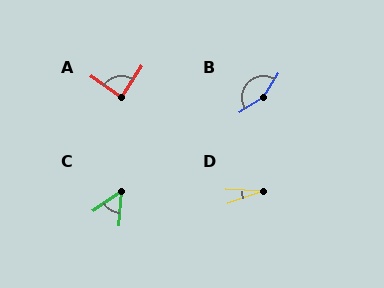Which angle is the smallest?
D, at approximately 22 degrees.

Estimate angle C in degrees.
Approximately 52 degrees.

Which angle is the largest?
B, at approximately 155 degrees.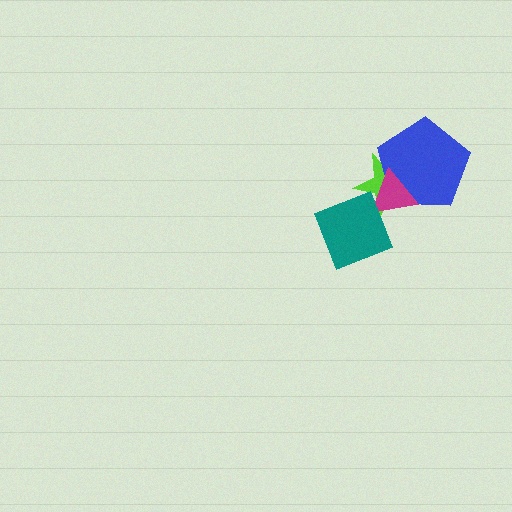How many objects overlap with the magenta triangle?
3 objects overlap with the magenta triangle.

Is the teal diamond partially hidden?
No, no other shape covers it.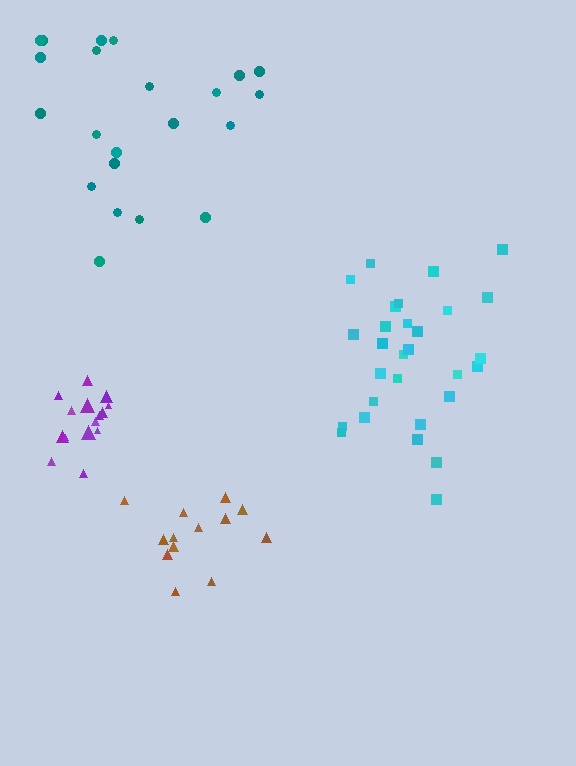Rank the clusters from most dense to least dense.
purple, brown, cyan, teal.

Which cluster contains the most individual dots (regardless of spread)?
Cyan (29).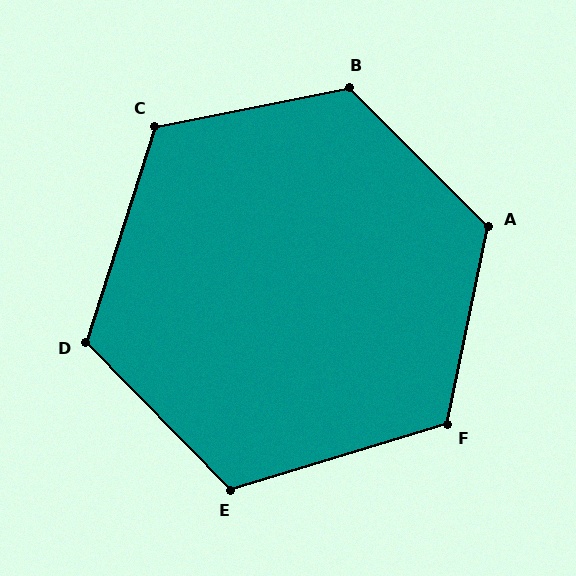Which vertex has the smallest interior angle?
D, at approximately 118 degrees.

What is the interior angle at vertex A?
Approximately 123 degrees (obtuse).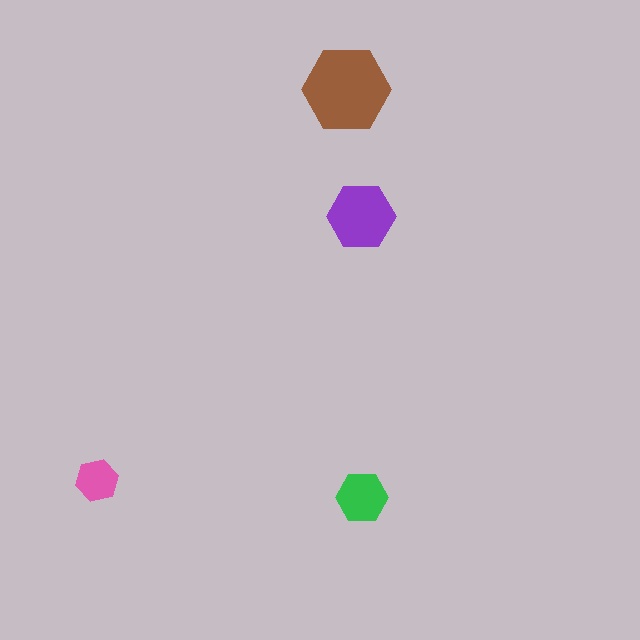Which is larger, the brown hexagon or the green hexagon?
The brown one.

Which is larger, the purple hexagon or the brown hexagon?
The brown one.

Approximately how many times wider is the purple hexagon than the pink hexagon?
About 1.5 times wider.